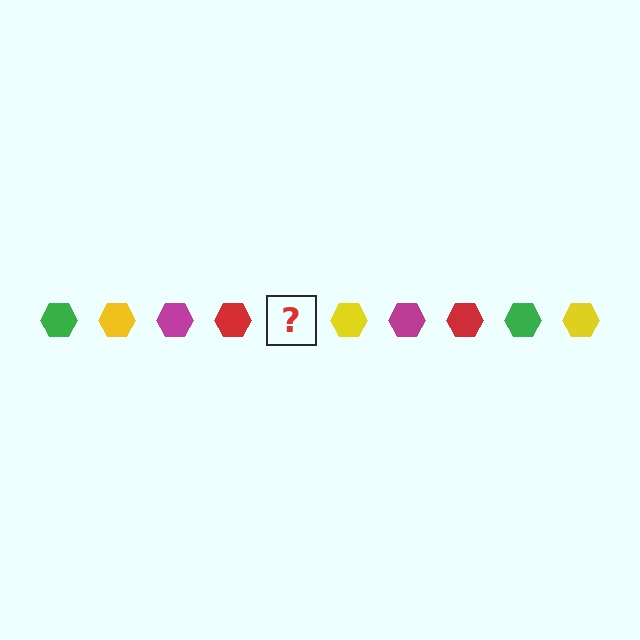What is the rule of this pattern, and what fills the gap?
The rule is that the pattern cycles through green, yellow, magenta, red hexagons. The gap should be filled with a green hexagon.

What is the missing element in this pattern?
The missing element is a green hexagon.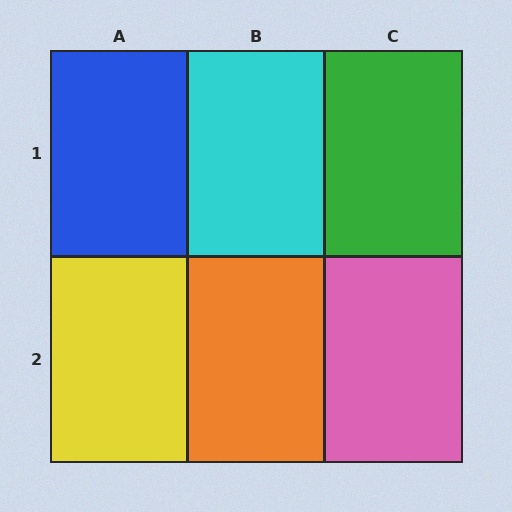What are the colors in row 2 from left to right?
Yellow, orange, pink.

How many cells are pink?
1 cell is pink.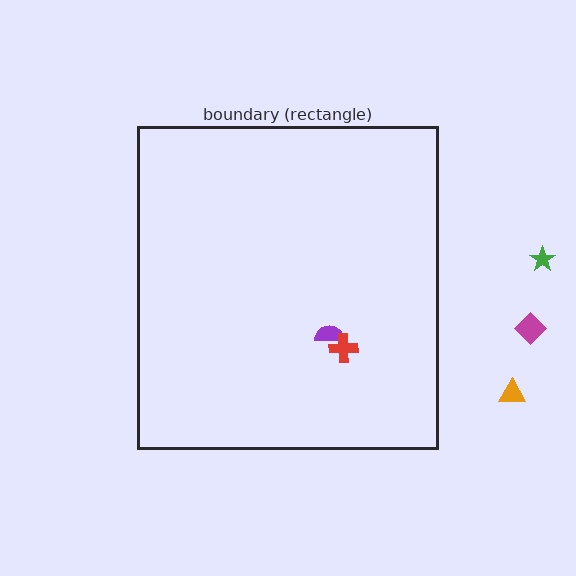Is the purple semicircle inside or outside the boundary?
Inside.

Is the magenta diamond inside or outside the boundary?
Outside.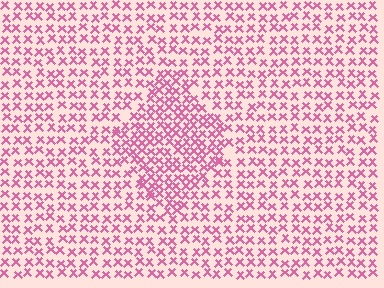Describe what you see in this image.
The image contains small pink elements arranged at two different densities. A diamond-shaped region is visible where the elements are more densely packed than the surrounding area.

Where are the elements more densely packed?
The elements are more densely packed inside the diamond boundary.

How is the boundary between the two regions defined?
The boundary is defined by a change in element density (approximately 1.7x ratio). All elements are the same color, size, and shape.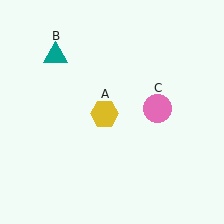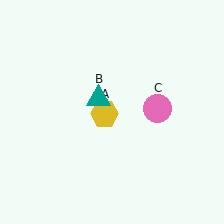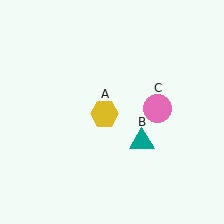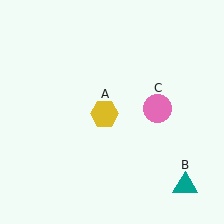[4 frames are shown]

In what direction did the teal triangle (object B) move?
The teal triangle (object B) moved down and to the right.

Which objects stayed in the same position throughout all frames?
Yellow hexagon (object A) and pink circle (object C) remained stationary.